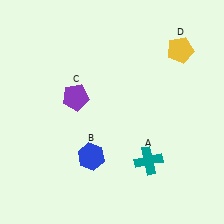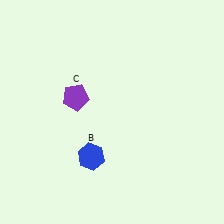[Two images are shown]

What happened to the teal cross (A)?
The teal cross (A) was removed in Image 2. It was in the bottom-right area of Image 1.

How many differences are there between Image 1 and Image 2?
There are 2 differences between the two images.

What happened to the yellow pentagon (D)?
The yellow pentagon (D) was removed in Image 2. It was in the top-right area of Image 1.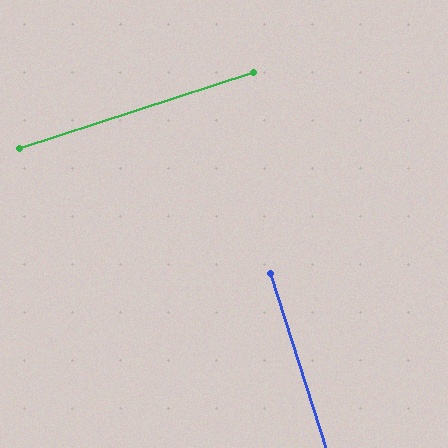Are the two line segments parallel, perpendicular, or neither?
Perpendicular — they meet at approximately 90°.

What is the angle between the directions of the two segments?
Approximately 90 degrees.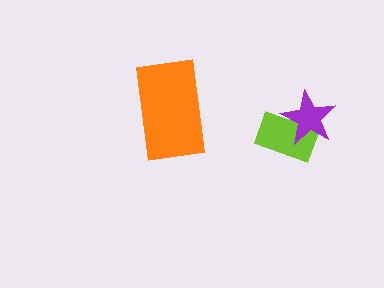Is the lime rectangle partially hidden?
Yes, it is partially covered by another shape.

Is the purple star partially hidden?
No, no other shape covers it.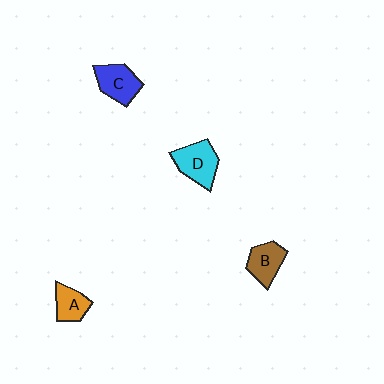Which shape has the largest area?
Shape D (cyan).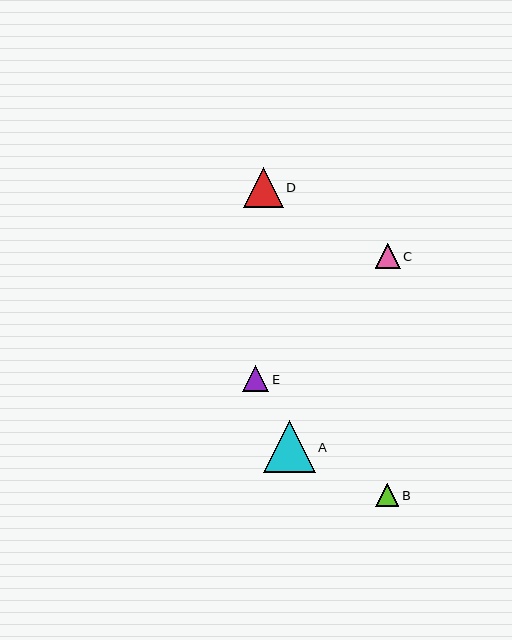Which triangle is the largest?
Triangle A is the largest with a size of approximately 52 pixels.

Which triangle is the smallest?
Triangle B is the smallest with a size of approximately 23 pixels.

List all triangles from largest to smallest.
From largest to smallest: A, D, E, C, B.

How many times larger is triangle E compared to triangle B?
Triangle E is approximately 1.1 times the size of triangle B.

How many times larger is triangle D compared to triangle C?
Triangle D is approximately 1.6 times the size of triangle C.